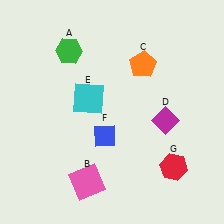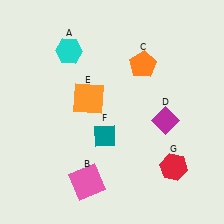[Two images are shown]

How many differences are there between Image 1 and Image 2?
There are 3 differences between the two images.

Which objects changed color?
A changed from green to cyan. E changed from cyan to orange. F changed from blue to teal.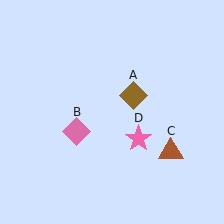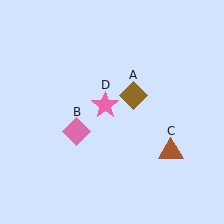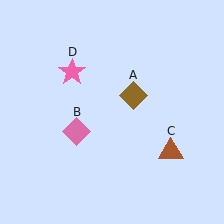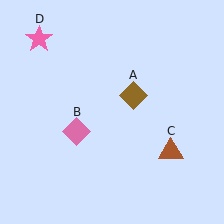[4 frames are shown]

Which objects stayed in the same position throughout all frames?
Brown diamond (object A) and pink diamond (object B) and brown triangle (object C) remained stationary.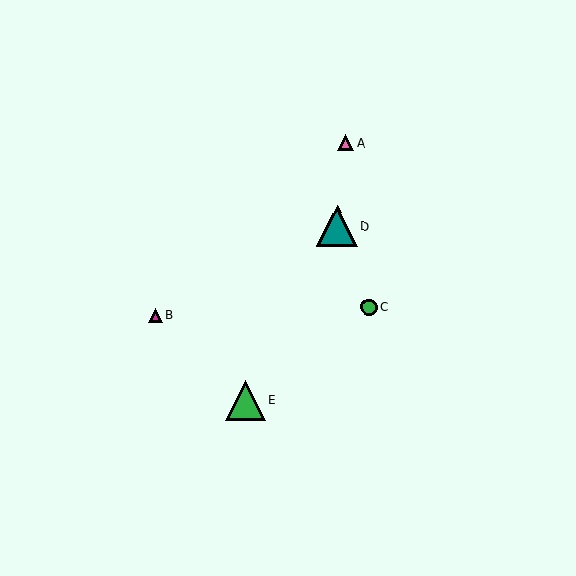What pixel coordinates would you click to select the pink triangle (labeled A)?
Click at (346, 143) to select the pink triangle A.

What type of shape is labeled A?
Shape A is a pink triangle.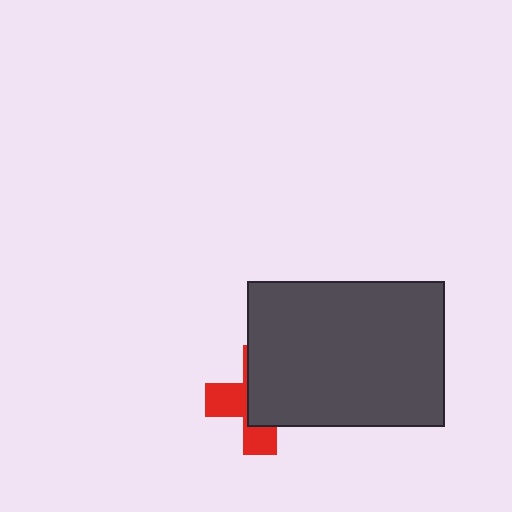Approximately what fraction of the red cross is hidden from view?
Roughly 59% of the red cross is hidden behind the dark gray rectangle.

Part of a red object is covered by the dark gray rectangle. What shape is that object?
It is a cross.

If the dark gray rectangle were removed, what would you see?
You would see the complete red cross.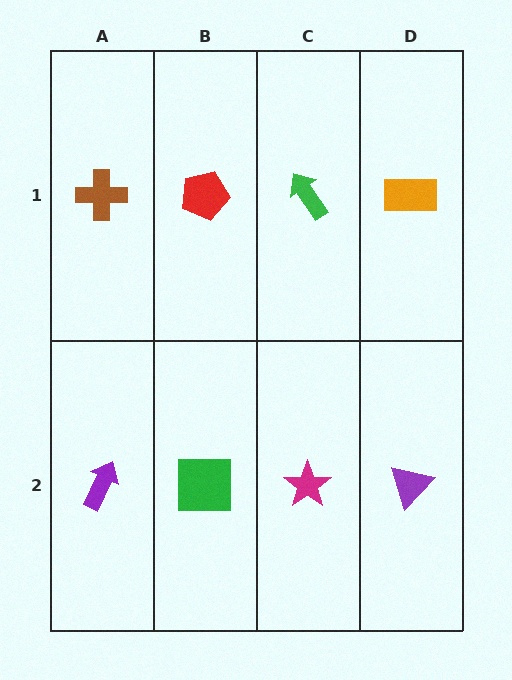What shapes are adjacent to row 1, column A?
A purple arrow (row 2, column A), a red pentagon (row 1, column B).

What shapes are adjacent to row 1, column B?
A green square (row 2, column B), a brown cross (row 1, column A), a green arrow (row 1, column C).